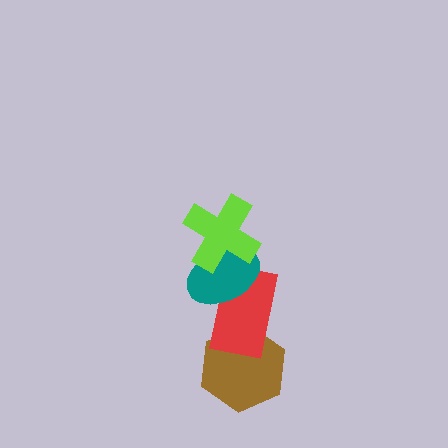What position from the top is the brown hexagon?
The brown hexagon is 4th from the top.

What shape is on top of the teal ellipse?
The lime cross is on top of the teal ellipse.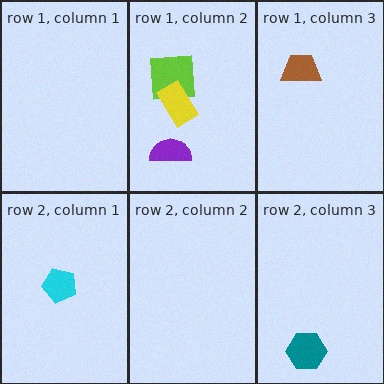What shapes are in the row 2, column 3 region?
The teal hexagon.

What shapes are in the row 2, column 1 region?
The cyan pentagon.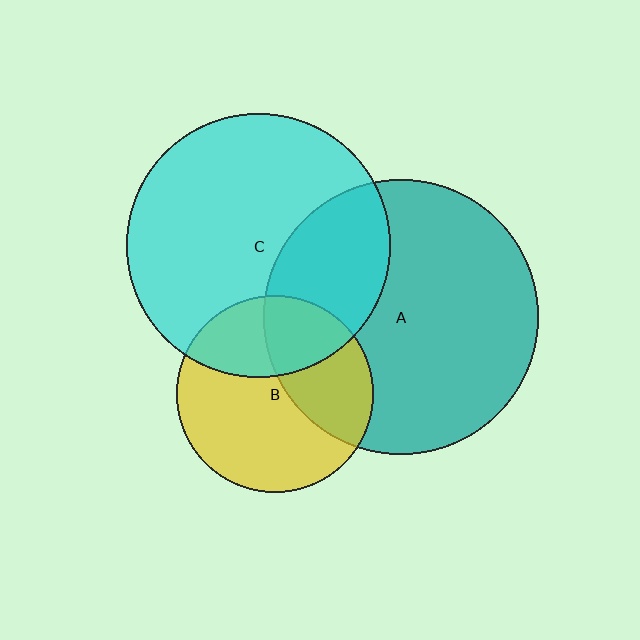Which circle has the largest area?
Circle A (teal).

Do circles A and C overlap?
Yes.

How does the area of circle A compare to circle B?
Approximately 2.0 times.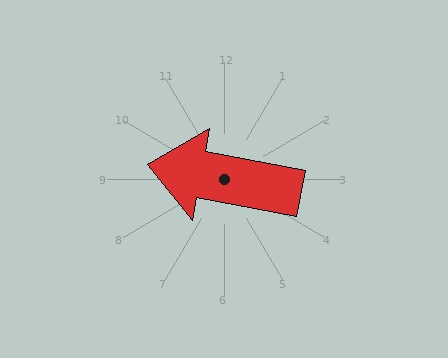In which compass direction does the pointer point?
West.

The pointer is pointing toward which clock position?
Roughly 9 o'clock.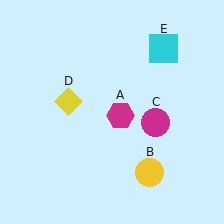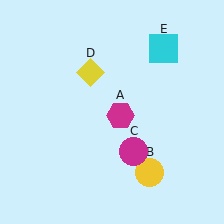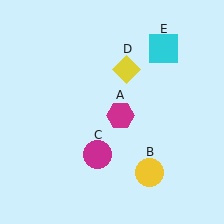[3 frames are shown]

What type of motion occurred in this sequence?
The magenta circle (object C), yellow diamond (object D) rotated clockwise around the center of the scene.